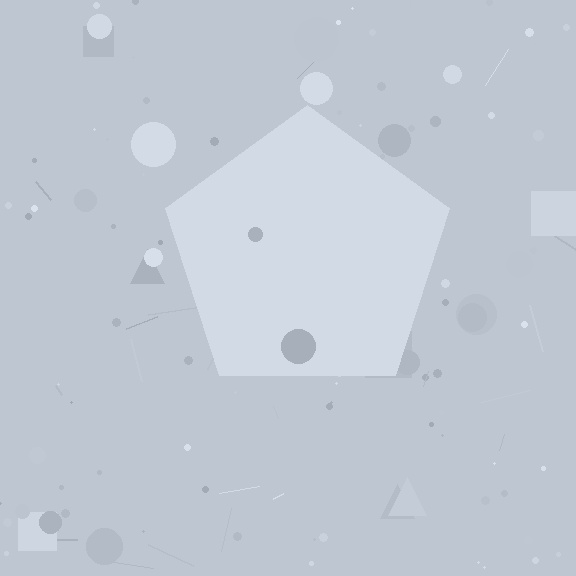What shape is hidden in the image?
A pentagon is hidden in the image.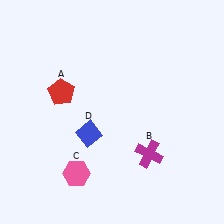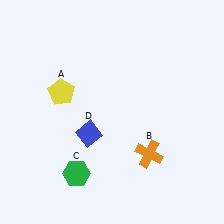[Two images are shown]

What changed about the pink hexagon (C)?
In Image 1, C is pink. In Image 2, it changed to green.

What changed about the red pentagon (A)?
In Image 1, A is red. In Image 2, it changed to yellow.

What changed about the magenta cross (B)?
In Image 1, B is magenta. In Image 2, it changed to orange.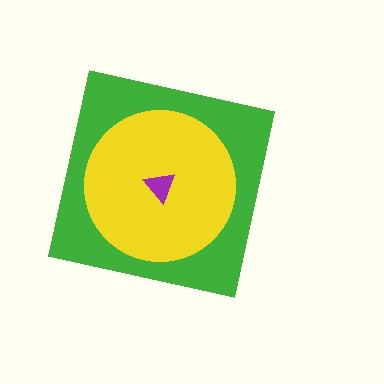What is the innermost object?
The purple triangle.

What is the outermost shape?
The green square.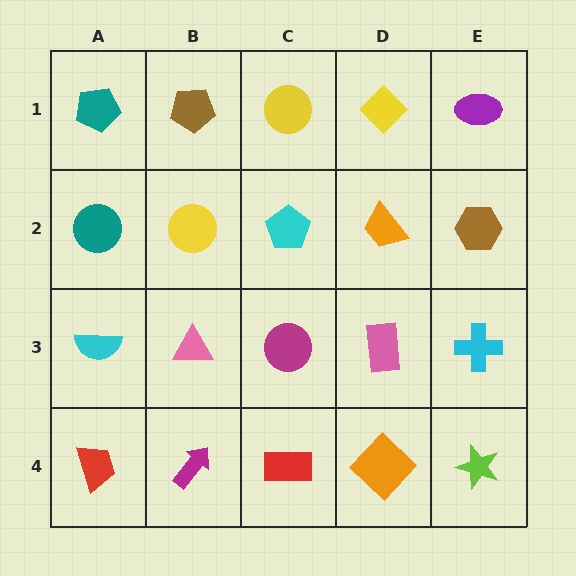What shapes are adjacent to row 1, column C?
A cyan pentagon (row 2, column C), a brown pentagon (row 1, column B), a yellow diamond (row 1, column D).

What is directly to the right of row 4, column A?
A magenta arrow.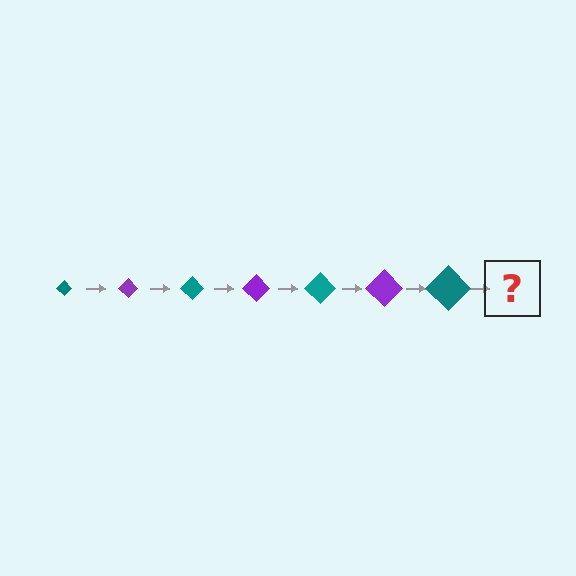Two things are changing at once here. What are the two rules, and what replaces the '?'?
The two rules are that the diamond grows larger each step and the color cycles through teal and purple. The '?' should be a purple diamond, larger than the previous one.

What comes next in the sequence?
The next element should be a purple diamond, larger than the previous one.